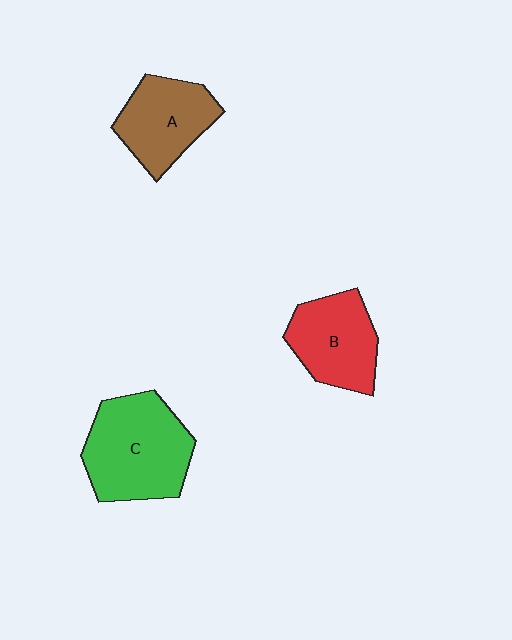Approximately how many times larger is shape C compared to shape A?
Approximately 1.4 times.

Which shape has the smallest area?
Shape A (brown).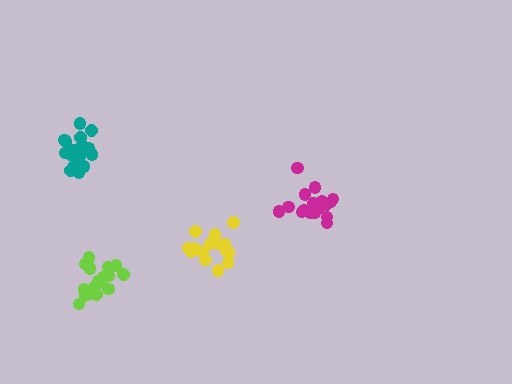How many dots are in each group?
Group 1: 17 dots, Group 2: 17 dots, Group 3: 17 dots, Group 4: 17 dots (68 total).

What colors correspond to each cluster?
The clusters are colored: yellow, teal, lime, magenta.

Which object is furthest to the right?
The magenta cluster is rightmost.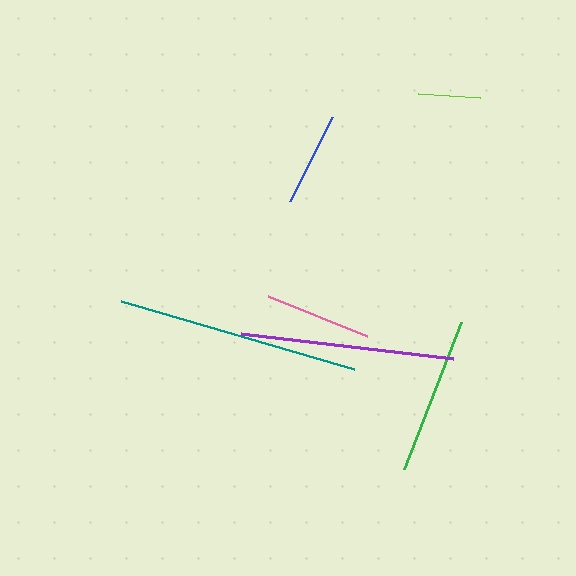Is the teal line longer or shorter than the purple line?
The teal line is longer than the purple line.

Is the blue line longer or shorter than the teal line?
The teal line is longer than the blue line.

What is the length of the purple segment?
The purple segment is approximately 214 pixels long.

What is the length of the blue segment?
The blue segment is approximately 93 pixels long.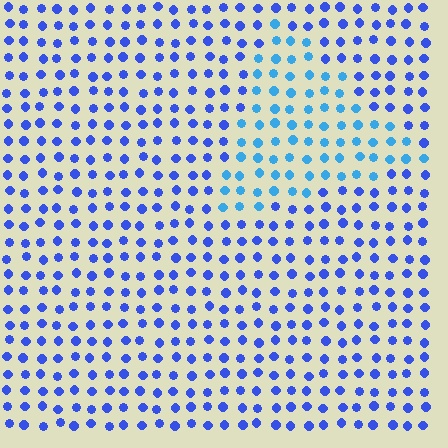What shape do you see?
I see a triangle.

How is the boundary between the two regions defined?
The boundary is defined purely by a slight shift in hue (about 30 degrees). Spacing, size, and orientation are identical on both sides.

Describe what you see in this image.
The image is filled with small blue elements in a uniform arrangement. A triangle-shaped region is visible where the elements are tinted to a slightly different hue, forming a subtle color boundary.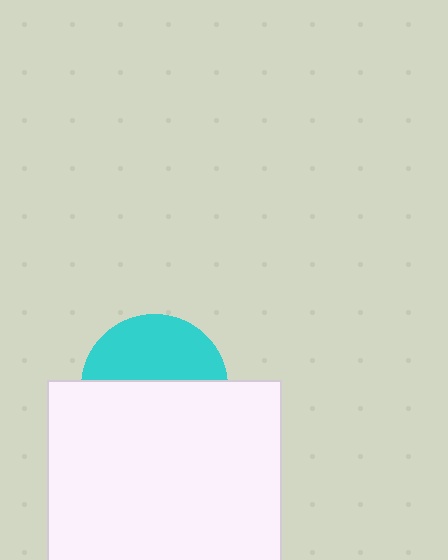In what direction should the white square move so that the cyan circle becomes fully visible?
The white square should move down. That is the shortest direction to clear the overlap and leave the cyan circle fully visible.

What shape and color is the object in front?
The object in front is a white square.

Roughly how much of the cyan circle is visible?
A small part of it is visible (roughly 44%).